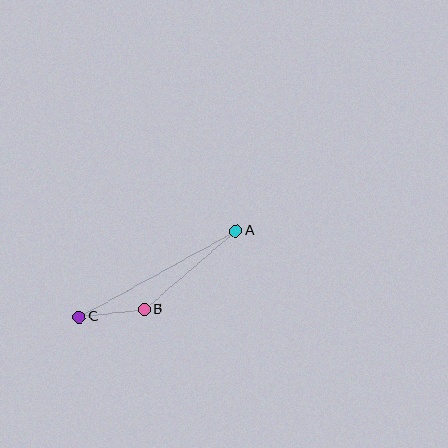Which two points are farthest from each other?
Points A and C are farthest from each other.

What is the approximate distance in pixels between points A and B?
The distance between A and B is approximately 120 pixels.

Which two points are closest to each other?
Points B and C are closest to each other.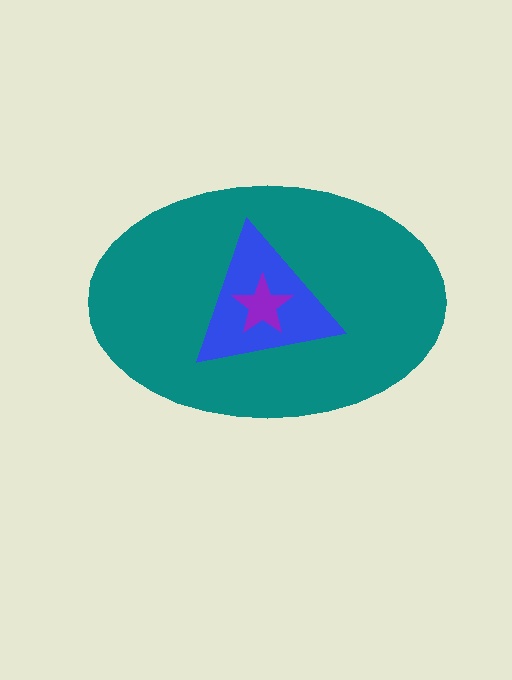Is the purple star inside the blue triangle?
Yes.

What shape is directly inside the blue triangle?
The purple star.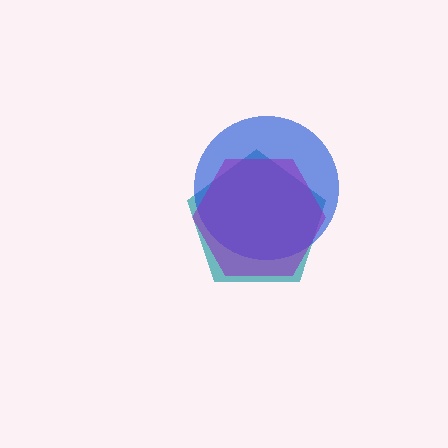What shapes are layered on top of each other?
The layered shapes are: a teal pentagon, a blue circle, a purple hexagon.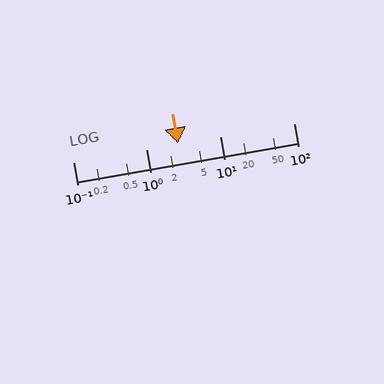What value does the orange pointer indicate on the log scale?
The pointer indicates approximately 2.7.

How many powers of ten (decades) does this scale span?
The scale spans 3 decades, from 0.1 to 100.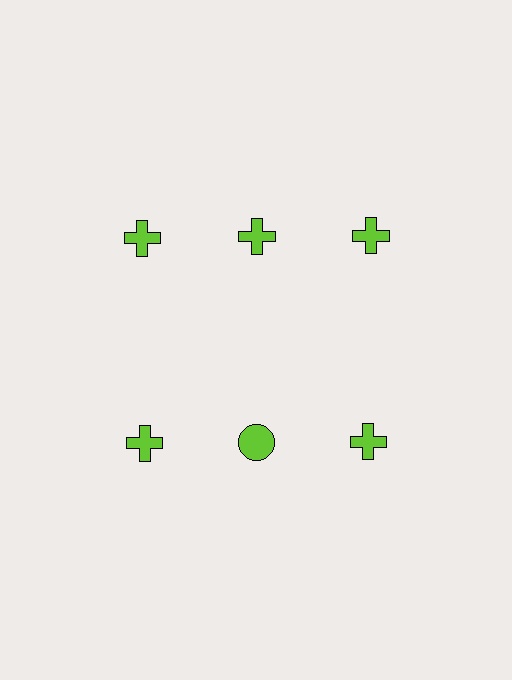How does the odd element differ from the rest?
It has a different shape: circle instead of cross.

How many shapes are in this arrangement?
There are 6 shapes arranged in a grid pattern.